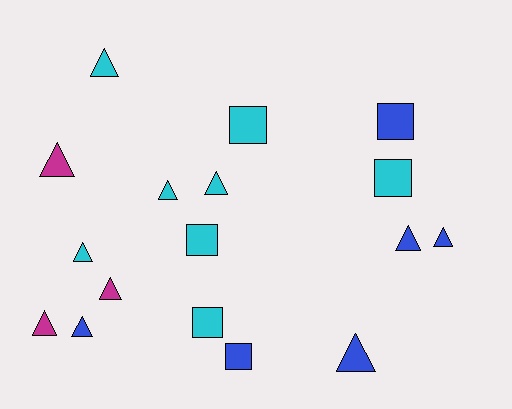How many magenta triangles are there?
There are 3 magenta triangles.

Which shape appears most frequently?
Triangle, with 11 objects.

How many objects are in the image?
There are 17 objects.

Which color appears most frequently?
Cyan, with 8 objects.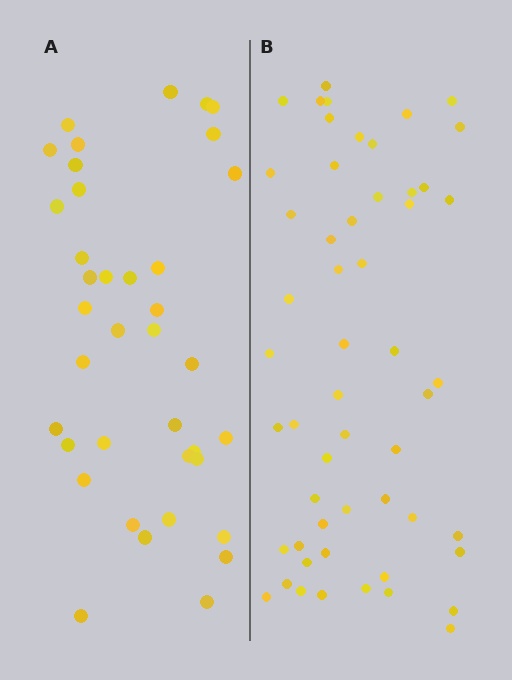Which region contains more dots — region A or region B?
Region B (the right region) has more dots.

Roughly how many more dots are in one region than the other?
Region B has approximately 15 more dots than region A.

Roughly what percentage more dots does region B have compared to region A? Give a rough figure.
About 40% more.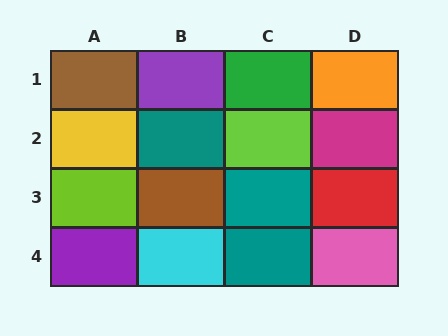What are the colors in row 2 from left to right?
Yellow, teal, lime, magenta.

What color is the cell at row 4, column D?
Pink.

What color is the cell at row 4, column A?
Purple.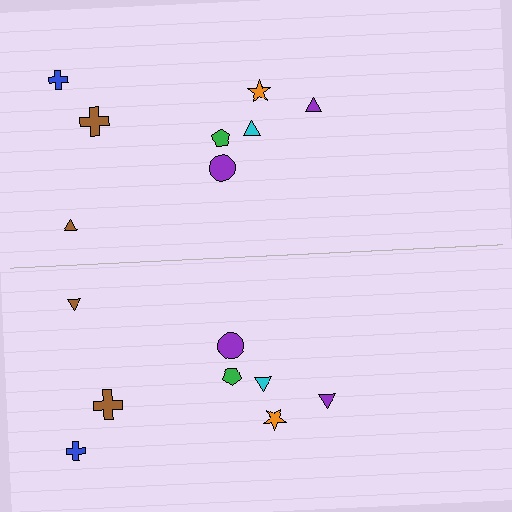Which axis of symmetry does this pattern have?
The pattern has a horizontal axis of symmetry running through the center of the image.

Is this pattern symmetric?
Yes, this pattern has bilateral (reflection) symmetry.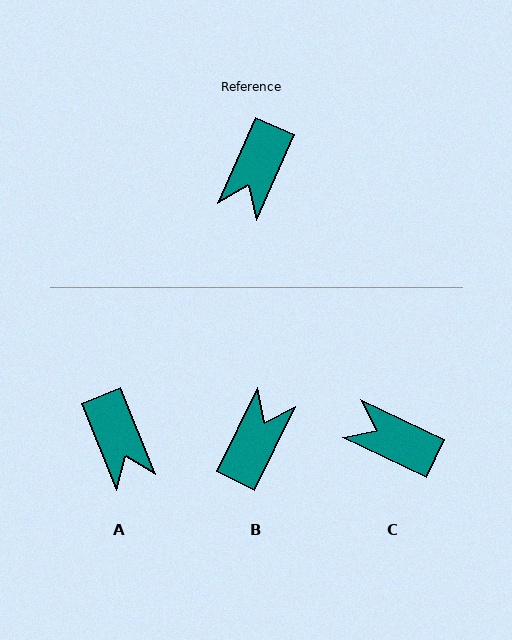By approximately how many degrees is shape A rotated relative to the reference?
Approximately 46 degrees counter-clockwise.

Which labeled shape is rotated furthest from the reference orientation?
B, about 177 degrees away.